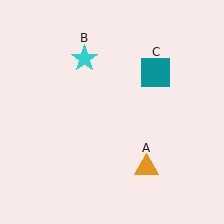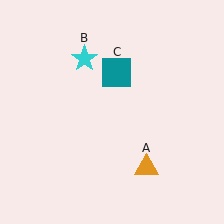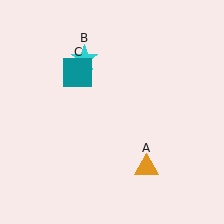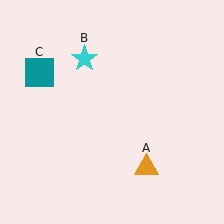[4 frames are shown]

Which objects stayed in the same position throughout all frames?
Orange triangle (object A) and cyan star (object B) remained stationary.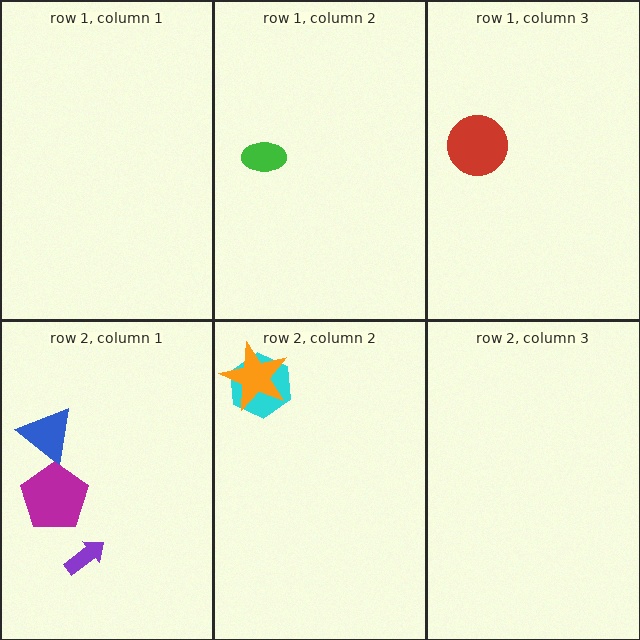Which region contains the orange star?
The row 2, column 2 region.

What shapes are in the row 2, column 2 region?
The cyan hexagon, the orange star.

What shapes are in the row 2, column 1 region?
The blue triangle, the purple arrow, the magenta pentagon.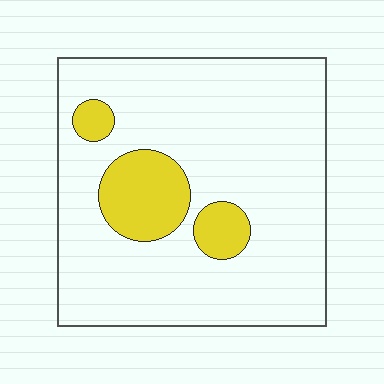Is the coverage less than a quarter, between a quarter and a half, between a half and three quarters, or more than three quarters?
Less than a quarter.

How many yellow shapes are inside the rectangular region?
3.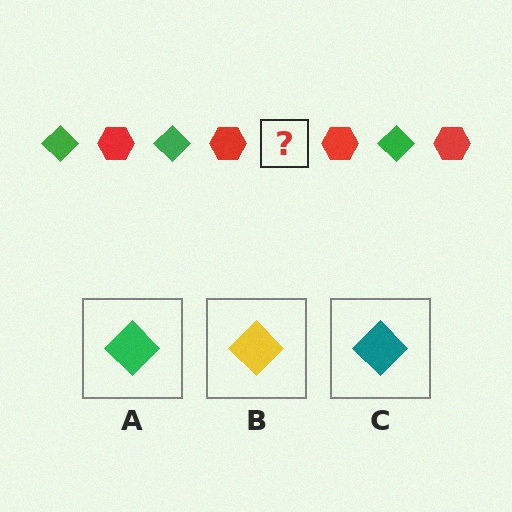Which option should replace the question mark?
Option A.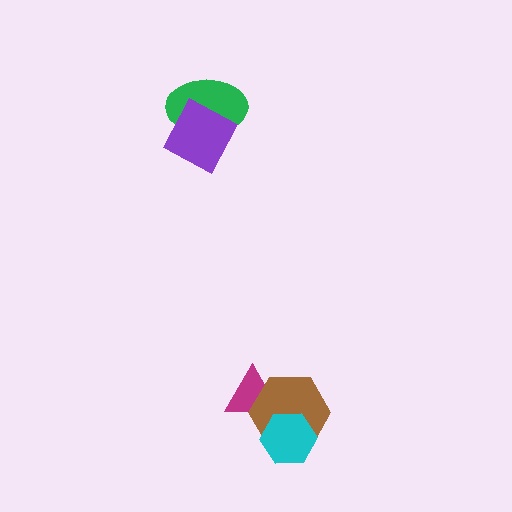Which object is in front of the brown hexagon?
The cyan hexagon is in front of the brown hexagon.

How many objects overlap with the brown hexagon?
2 objects overlap with the brown hexagon.